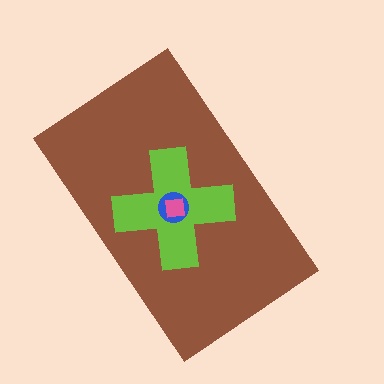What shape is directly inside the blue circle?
The pink square.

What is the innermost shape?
The pink square.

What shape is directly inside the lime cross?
The blue circle.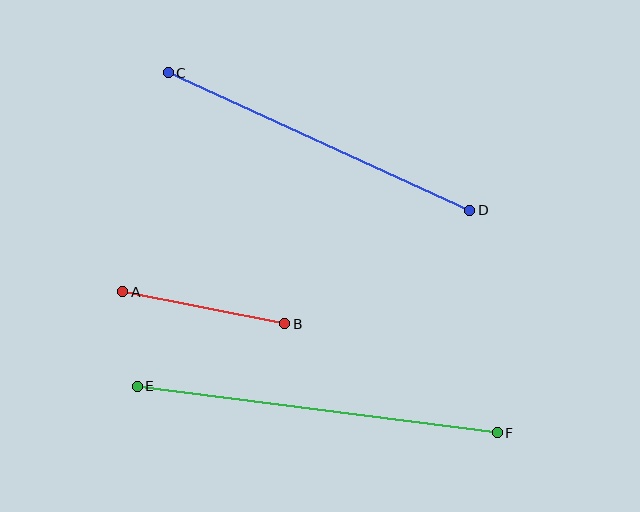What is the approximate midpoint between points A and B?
The midpoint is at approximately (204, 308) pixels.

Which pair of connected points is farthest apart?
Points E and F are farthest apart.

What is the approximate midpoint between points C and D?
The midpoint is at approximately (319, 142) pixels.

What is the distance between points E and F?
The distance is approximately 363 pixels.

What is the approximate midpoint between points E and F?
The midpoint is at approximately (317, 410) pixels.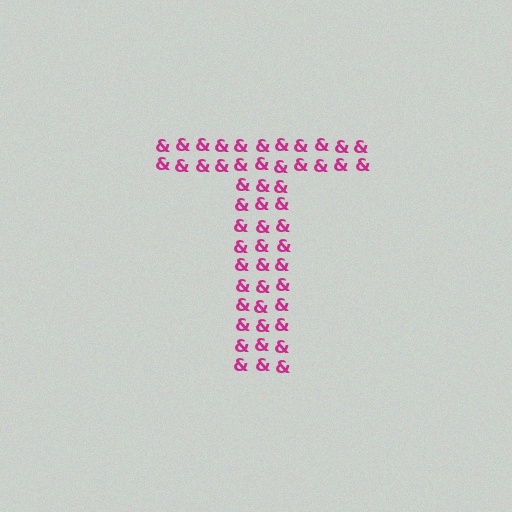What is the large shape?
The large shape is the letter T.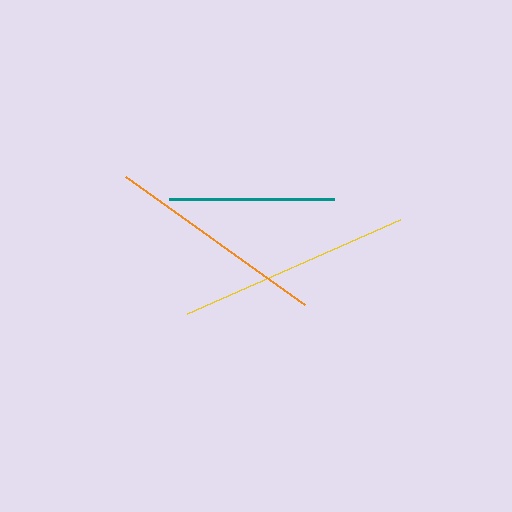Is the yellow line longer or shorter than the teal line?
The yellow line is longer than the teal line.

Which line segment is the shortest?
The teal line is the shortest at approximately 165 pixels.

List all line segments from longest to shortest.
From longest to shortest: yellow, orange, teal.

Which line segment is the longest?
The yellow line is the longest at approximately 233 pixels.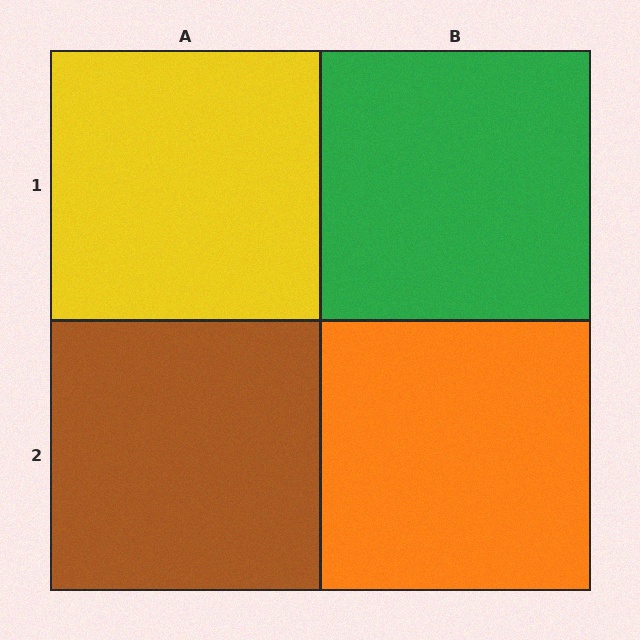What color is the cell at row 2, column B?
Orange.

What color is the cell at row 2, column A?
Brown.